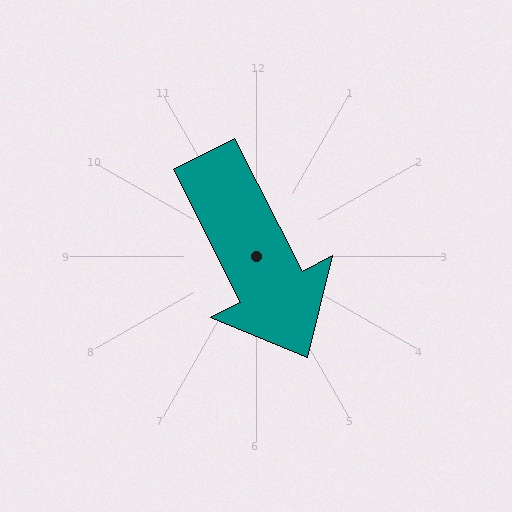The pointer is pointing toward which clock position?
Roughly 5 o'clock.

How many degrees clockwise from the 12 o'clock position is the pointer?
Approximately 153 degrees.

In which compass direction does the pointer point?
Southeast.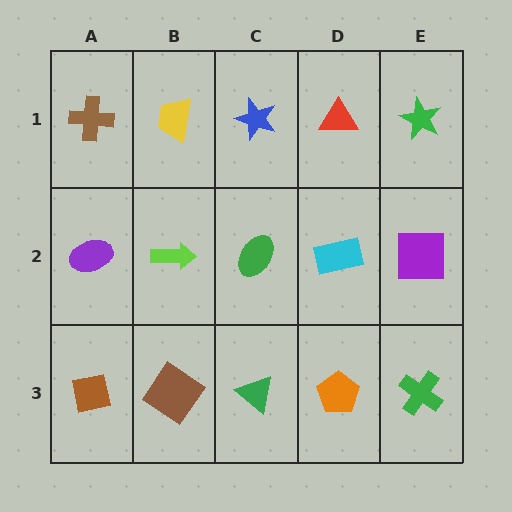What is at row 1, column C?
A blue star.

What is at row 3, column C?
A green triangle.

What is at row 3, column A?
A brown square.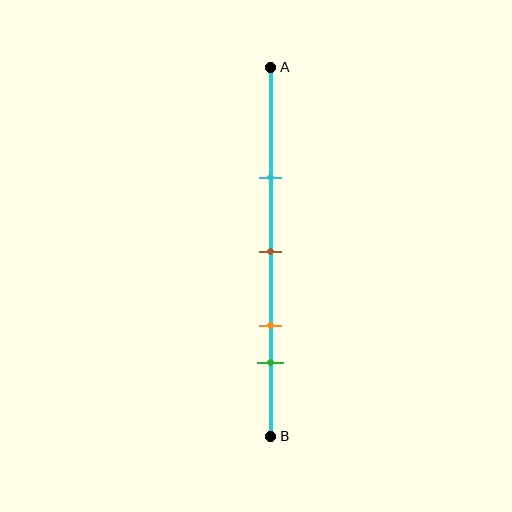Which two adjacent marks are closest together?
The orange and green marks are the closest adjacent pair.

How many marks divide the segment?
There are 4 marks dividing the segment.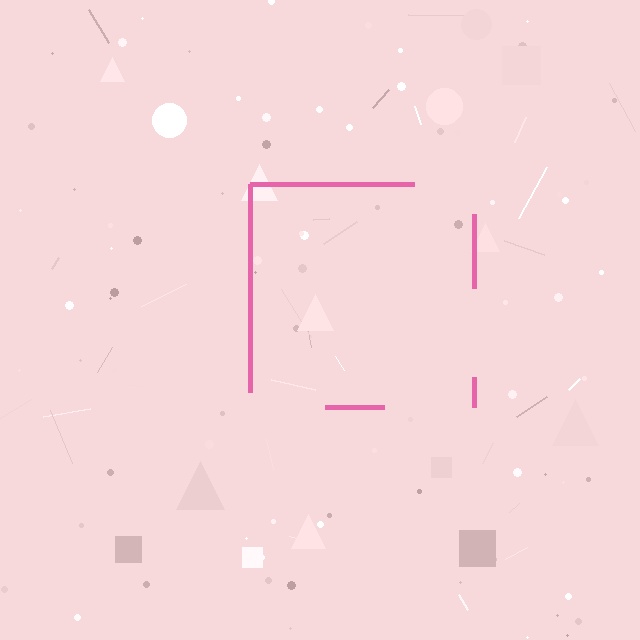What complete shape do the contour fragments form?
The contour fragments form a square.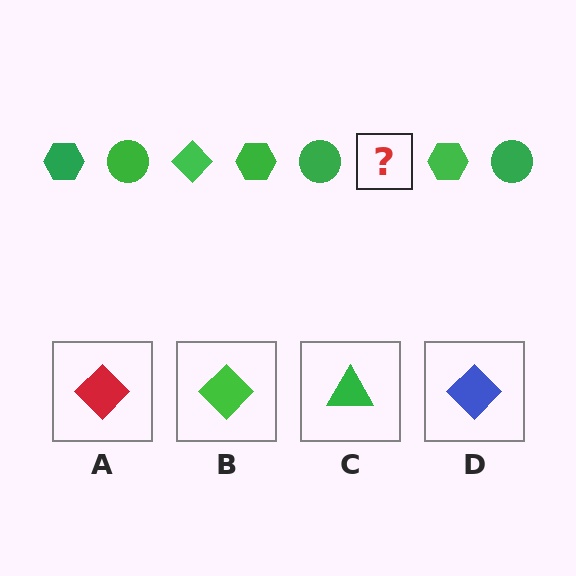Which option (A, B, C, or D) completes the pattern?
B.